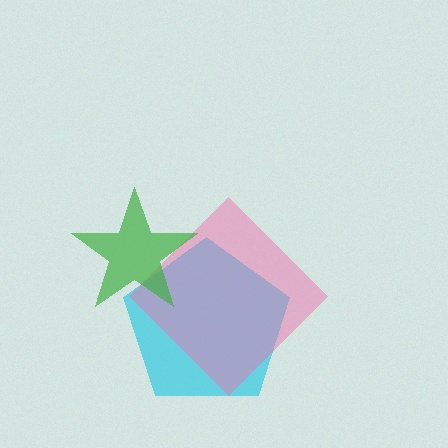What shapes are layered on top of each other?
The layered shapes are: a cyan pentagon, a pink diamond, a green star.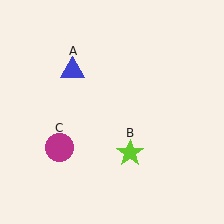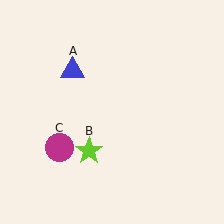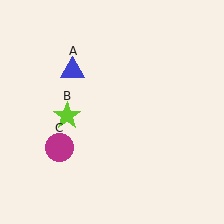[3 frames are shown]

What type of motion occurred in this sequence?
The lime star (object B) rotated clockwise around the center of the scene.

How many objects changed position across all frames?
1 object changed position: lime star (object B).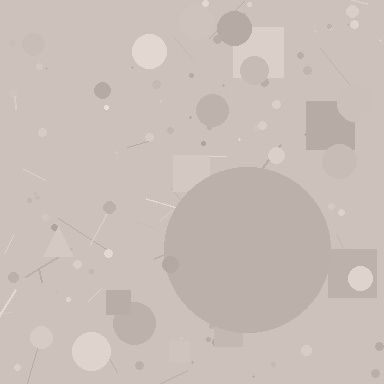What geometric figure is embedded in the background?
A circle is embedded in the background.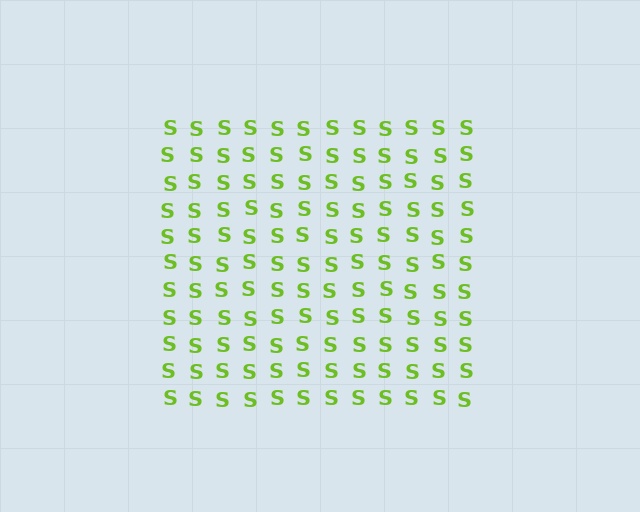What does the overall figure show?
The overall figure shows a square.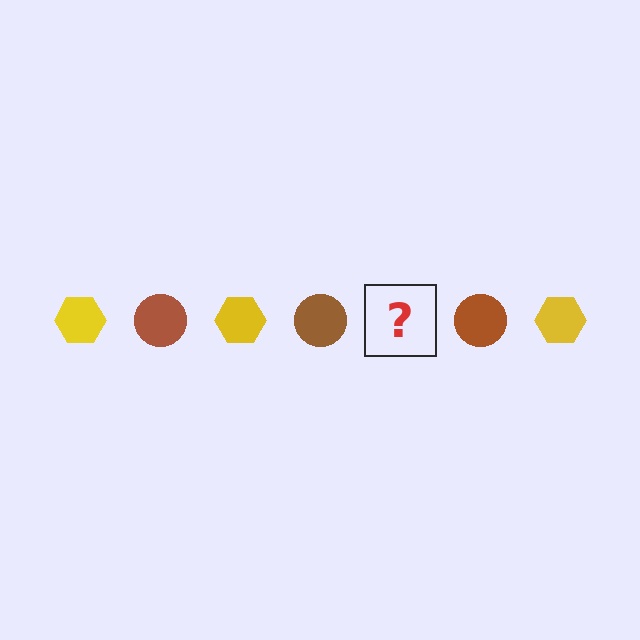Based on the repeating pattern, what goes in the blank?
The blank should be a yellow hexagon.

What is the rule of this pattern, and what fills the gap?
The rule is that the pattern alternates between yellow hexagon and brown circle. The gap should be filled with a yellow hexagon.